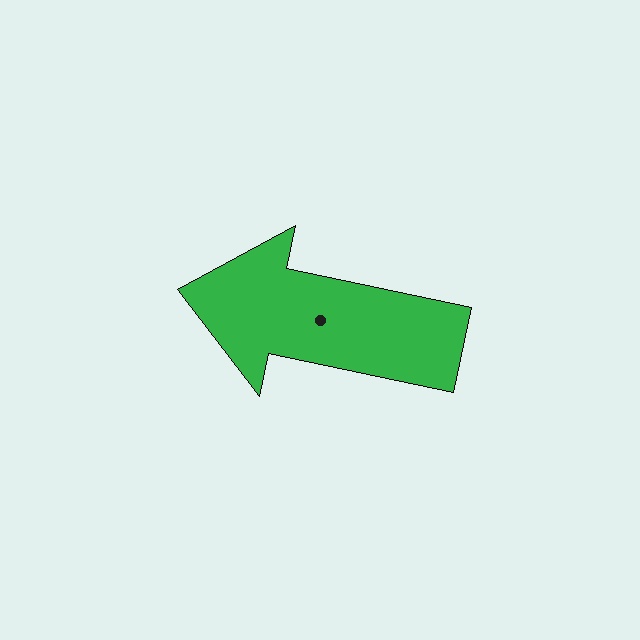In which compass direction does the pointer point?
West.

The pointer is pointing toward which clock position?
Roughly 9 o'clock.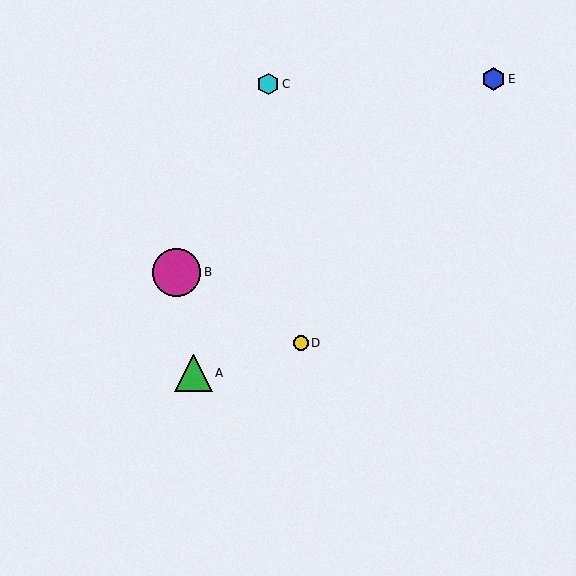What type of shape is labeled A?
Shape A is a green triangle.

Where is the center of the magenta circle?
The center of the magenta circle is at (177, 272).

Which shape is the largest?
The magenta circle (labeled B) is the largest.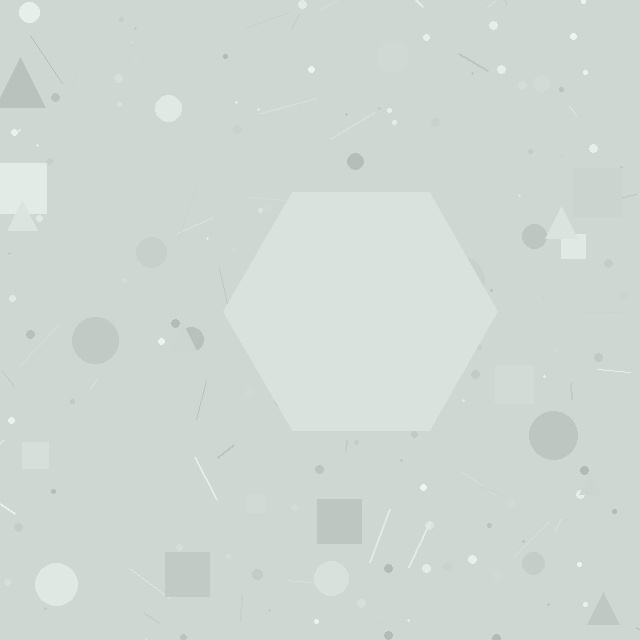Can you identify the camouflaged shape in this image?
The camouflaged shape is a hexagon.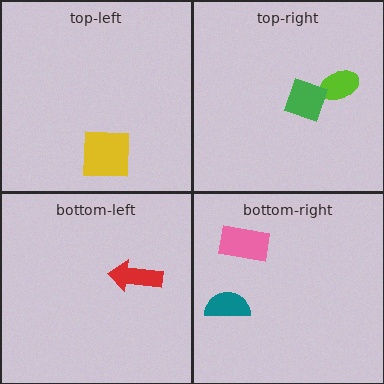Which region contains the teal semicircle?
The bottom-right region.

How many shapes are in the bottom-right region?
2.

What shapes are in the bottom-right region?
The teal semicircle, the pink rectangle.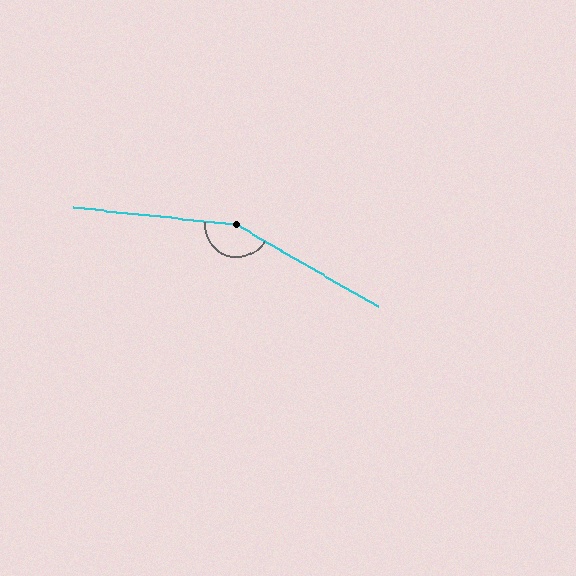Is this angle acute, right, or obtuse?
It is obtuse.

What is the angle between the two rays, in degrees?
Approximately 156 degrees.